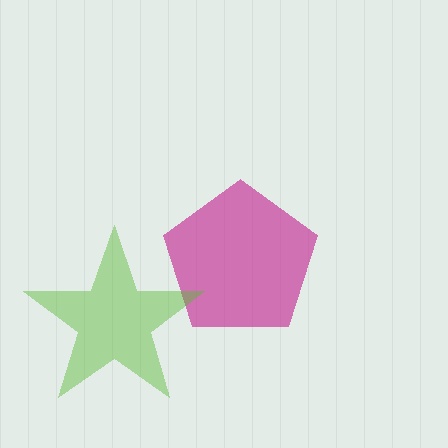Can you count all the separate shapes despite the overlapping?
Yes, there are 2 separate shapes.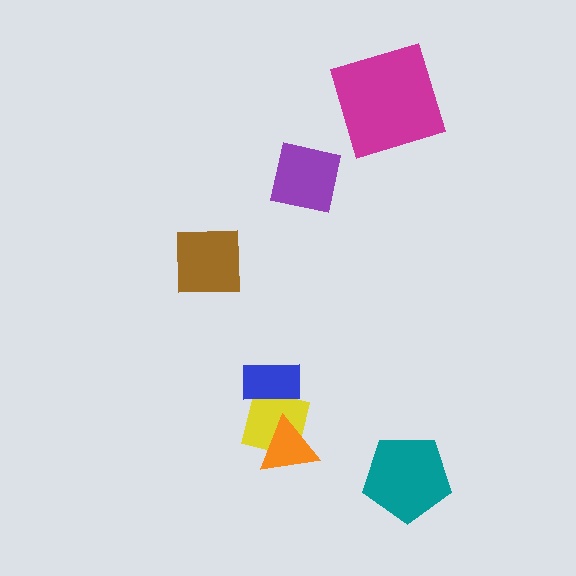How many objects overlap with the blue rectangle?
1 object overlaps with the blue rectangle.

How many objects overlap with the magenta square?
0 objects overlap with the magenta square.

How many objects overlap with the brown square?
0 objects overlap with the brown square.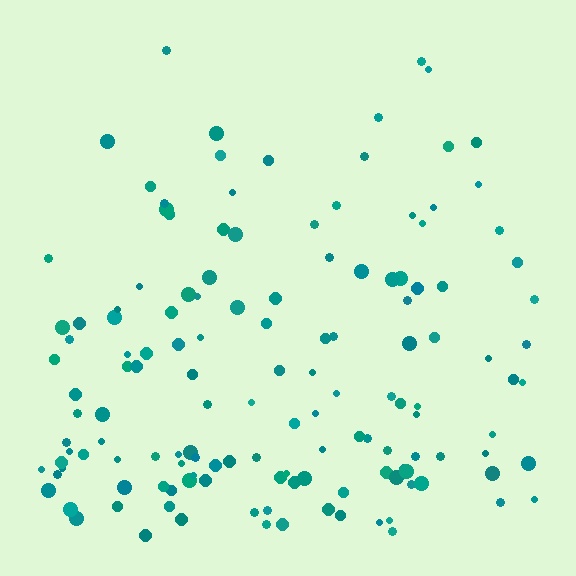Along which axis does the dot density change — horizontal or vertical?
Vertical.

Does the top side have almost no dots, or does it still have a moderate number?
Still a moderate number, just noticeably fewer than the bottom.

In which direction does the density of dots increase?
From top to bottom, with the bottom side densest.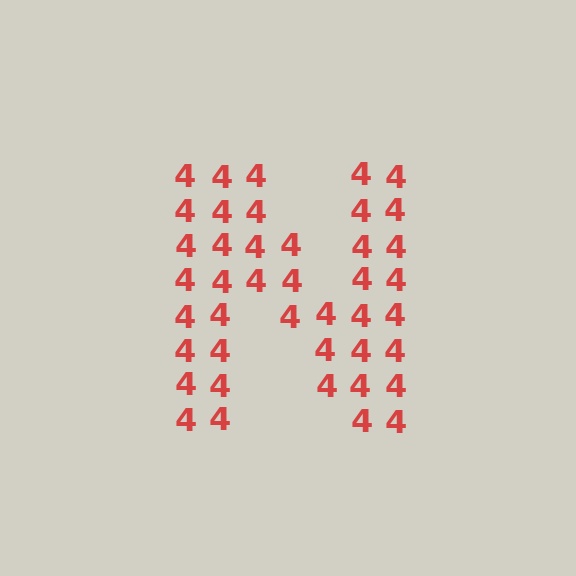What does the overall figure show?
The overall figure shows the letter N.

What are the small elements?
The small elements are digit 4's.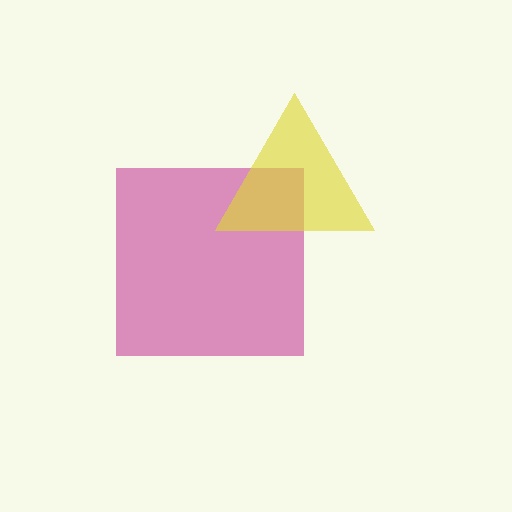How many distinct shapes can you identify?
There are 2 distinct shapes: a magenta square, a yellow triangle.